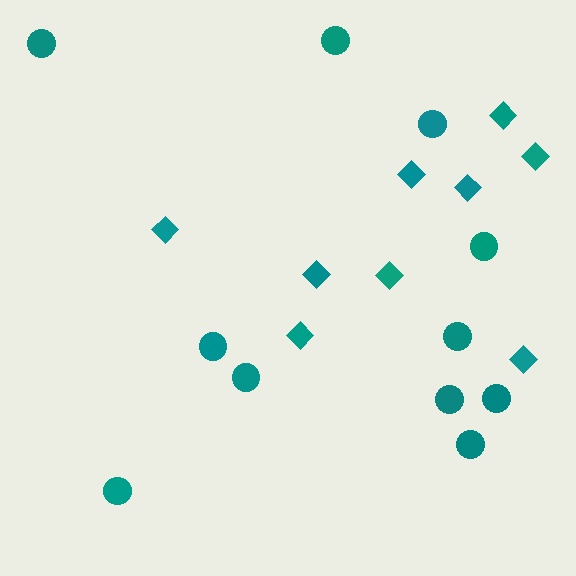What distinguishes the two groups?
There are 2 groups: one group of circles (11) and one group of diamonds (9).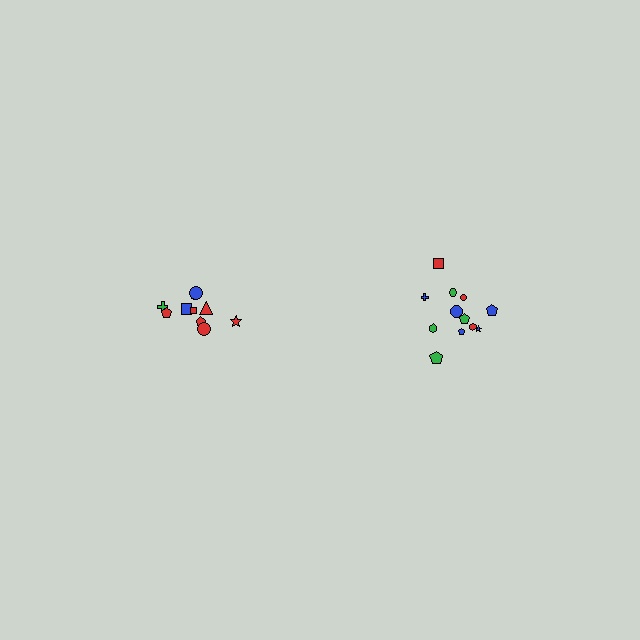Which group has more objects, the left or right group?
The right group.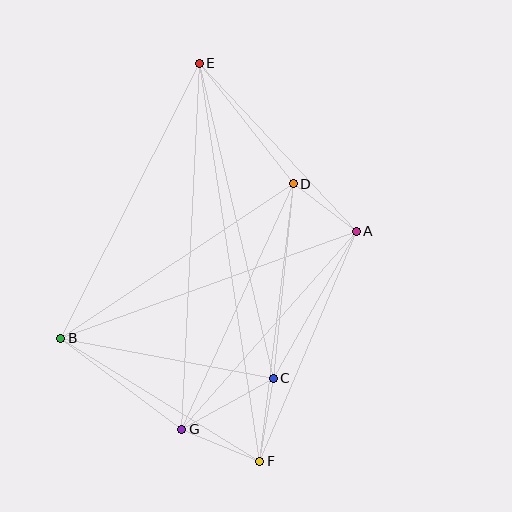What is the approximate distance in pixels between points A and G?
The distance between A and G is approximately 264 pixels.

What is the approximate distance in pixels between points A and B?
The distance between A and B is approximately 314 pixels.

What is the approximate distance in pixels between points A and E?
The distance between A and E is approximately 230 pixels.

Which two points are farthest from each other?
Points E and F are farthest from each other.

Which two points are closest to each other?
Points A and D are closest to each other.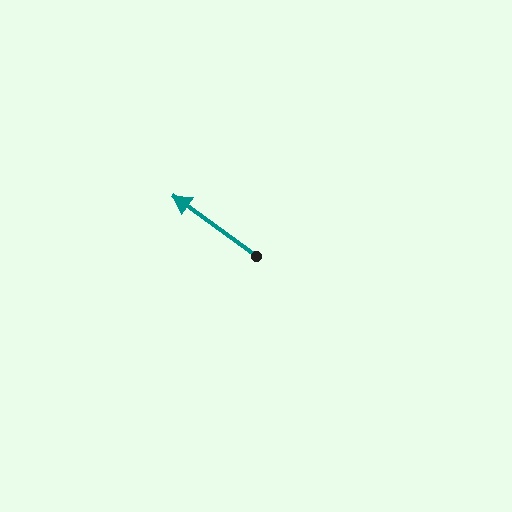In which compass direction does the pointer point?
Northwest.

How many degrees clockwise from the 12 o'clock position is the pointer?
Approximately 306 degrees.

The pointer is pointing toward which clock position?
Roughly 10 o'clock.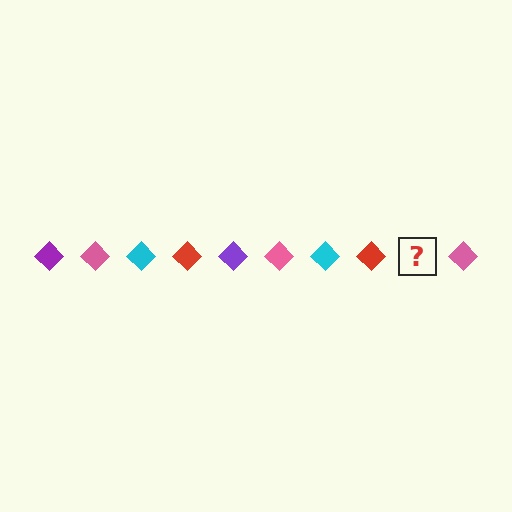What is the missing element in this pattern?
The missing element is a purple diamond.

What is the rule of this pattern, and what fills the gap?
The rule is that the pattern cycles through purple, pink, cyan, red diamonds. The gap should be filled with a purple diamond.